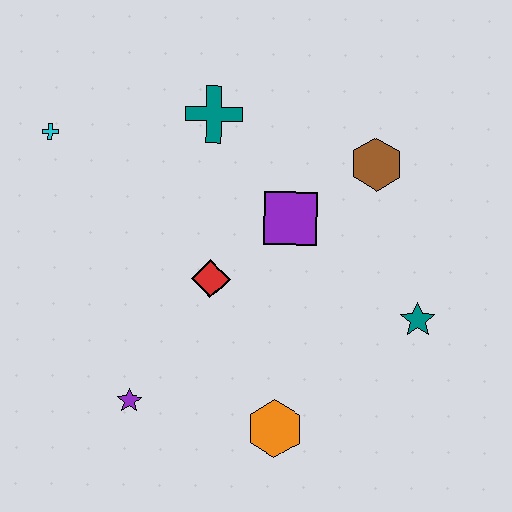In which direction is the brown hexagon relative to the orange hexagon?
The brown hexagon is above the orange hexagon.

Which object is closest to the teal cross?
The purple square is closest to the teal cross.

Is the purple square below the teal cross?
Yes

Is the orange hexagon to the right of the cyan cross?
Yes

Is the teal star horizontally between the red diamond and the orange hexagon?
No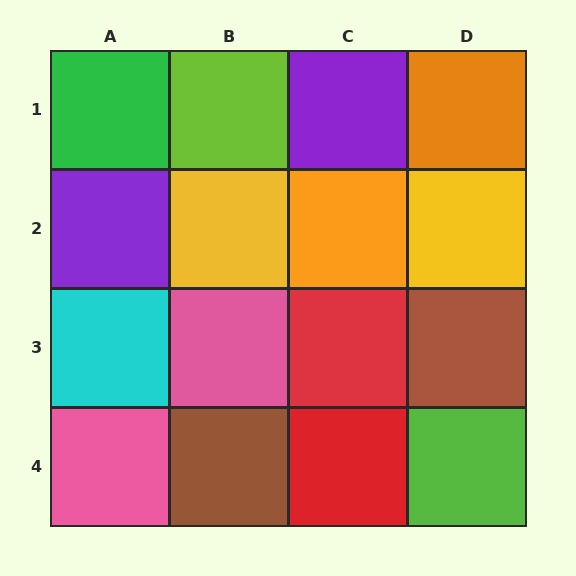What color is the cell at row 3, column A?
Cyan.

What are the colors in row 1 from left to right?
Green, lime, purple, orange.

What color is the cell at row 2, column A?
Purple.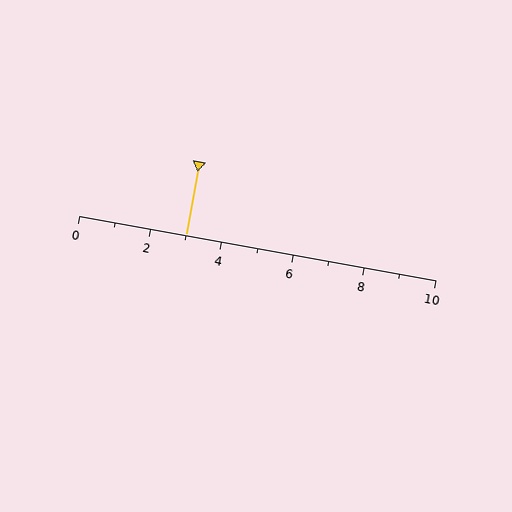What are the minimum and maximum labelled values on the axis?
The axis runs from 0 to 10.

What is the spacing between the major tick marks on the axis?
The major ticks are spaced 2 apart.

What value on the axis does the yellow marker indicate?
The marker indicates approximately 3.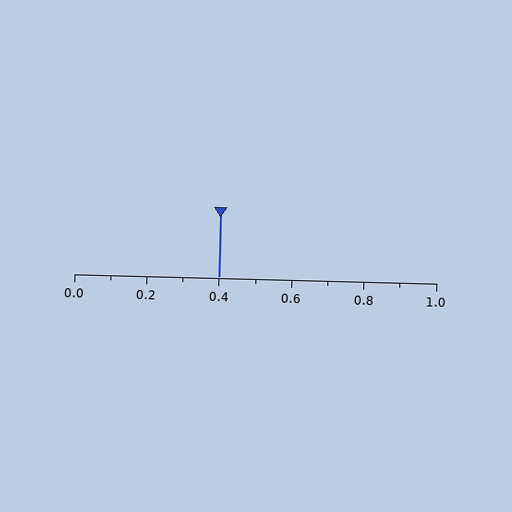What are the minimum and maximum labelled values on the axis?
The axis runs from 0.0 to 1.0.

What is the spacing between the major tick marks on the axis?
The major ticks are spaced 0.2 apart.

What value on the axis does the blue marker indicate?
The marker indicates approximately 0.4.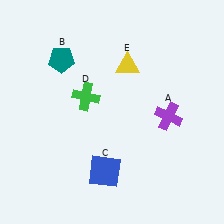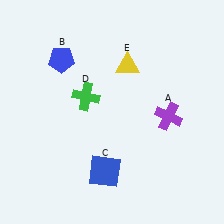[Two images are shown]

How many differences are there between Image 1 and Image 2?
There is 1 difference between the two images.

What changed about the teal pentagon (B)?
In Image 1, B is teal. In Image 2, it changed to blue.